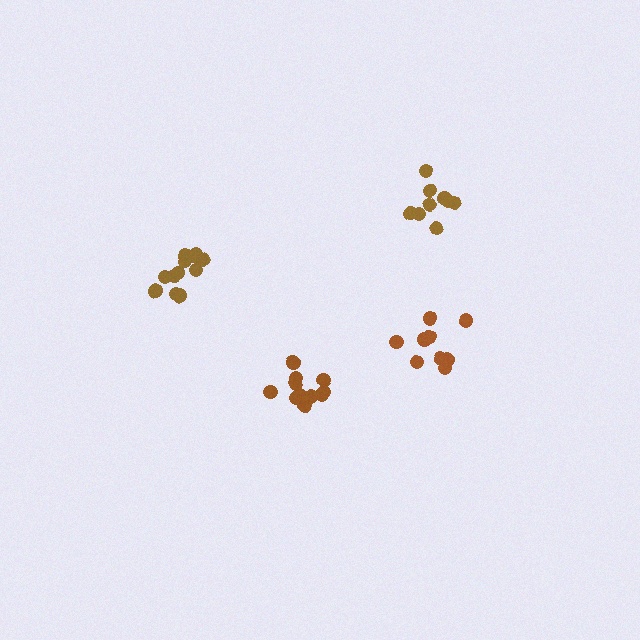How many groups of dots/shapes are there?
There are 4 groups.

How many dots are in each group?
Group 1: 13 dots, Group 2: 11 dots, Group 3: 9 dots, Group 4: 9 dots (42 total).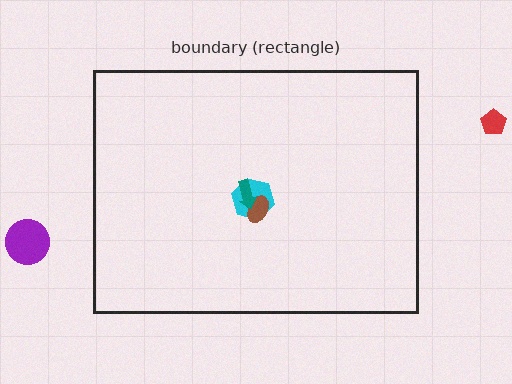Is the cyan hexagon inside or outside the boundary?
Inside.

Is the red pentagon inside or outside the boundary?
Outside.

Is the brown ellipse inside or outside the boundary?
Inside.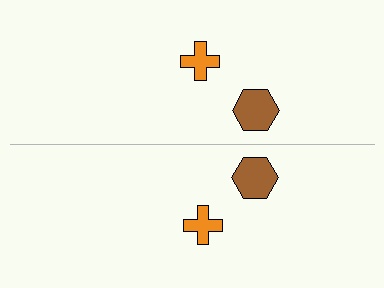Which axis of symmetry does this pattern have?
The pattern has a horizontal axis of symmetry running through the center of the image.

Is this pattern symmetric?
Yes, this pattern has bilateral (reflection) symmetry.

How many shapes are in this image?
There are 4 shapes in this image.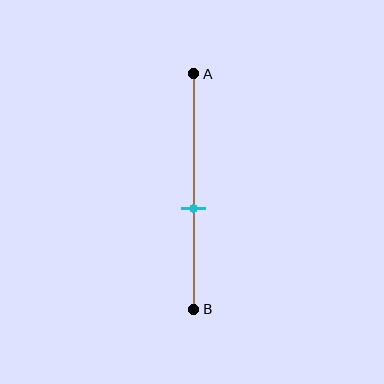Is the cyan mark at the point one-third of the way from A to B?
No, the mark is at about 55% from A, not at the 33% one-third point.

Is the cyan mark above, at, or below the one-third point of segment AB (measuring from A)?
The cyan mark is below the one-third point of segment AB.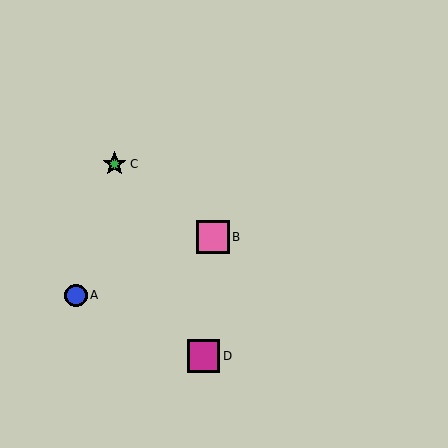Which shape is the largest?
The magenta square (labeled D) is the largest.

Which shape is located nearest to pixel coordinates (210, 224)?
The pink square (labeled B) at (213, 237) is nearest to that location.